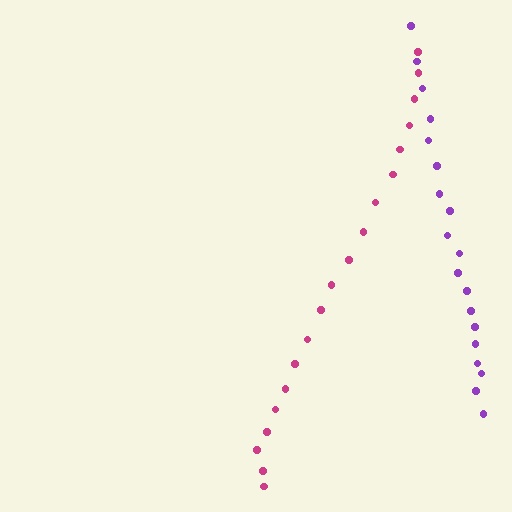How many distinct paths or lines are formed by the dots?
There are 2 distinct paths.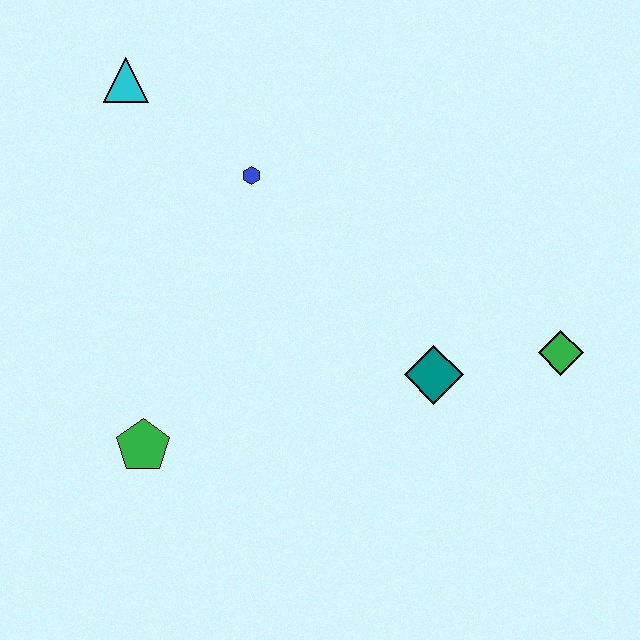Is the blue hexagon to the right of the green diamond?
No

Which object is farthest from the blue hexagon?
The green diamond is farthest from the blue hexagon.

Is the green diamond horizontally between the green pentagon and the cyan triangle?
No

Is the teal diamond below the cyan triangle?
Yes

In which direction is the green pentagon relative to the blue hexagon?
The green pentagon is below the blue hexagon.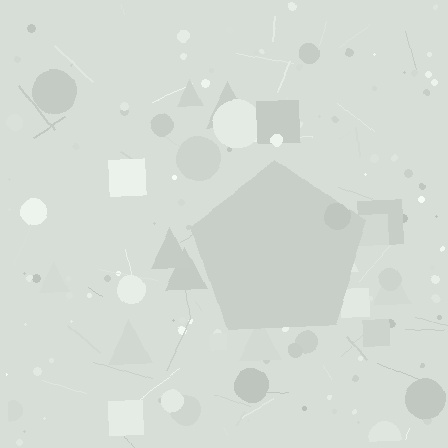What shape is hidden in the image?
A pentagon is hidden in the image.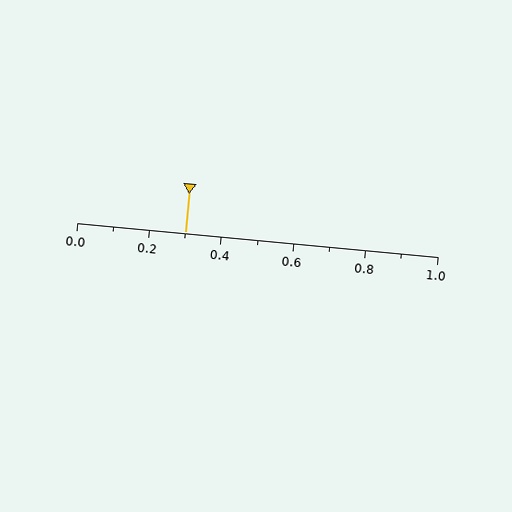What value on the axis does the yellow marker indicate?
The marker indicates approximately 0.3.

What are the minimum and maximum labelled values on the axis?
The axis runs from 0.0 to 1.0.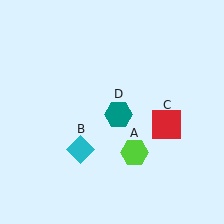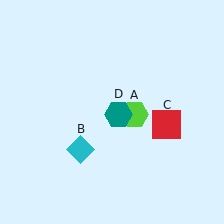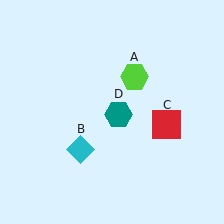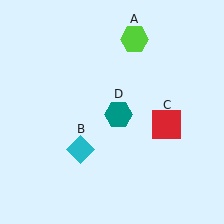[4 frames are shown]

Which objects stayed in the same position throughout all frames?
Cyan diamond (object B) and red square (object C) and teal hexagon (object D) remained stationary.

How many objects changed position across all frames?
1 object changed position: lime hexagon (object A).